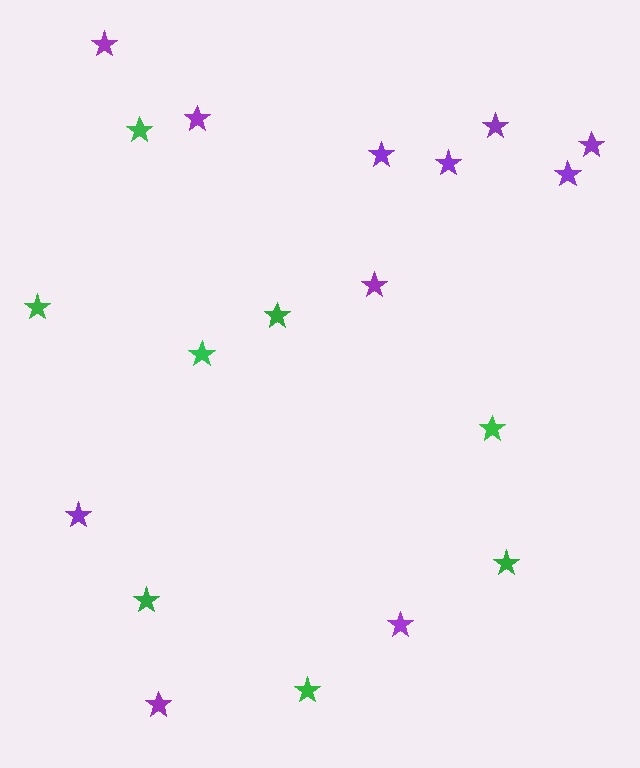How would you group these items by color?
There are 2 groups: one group of green stars (8) and one group of purple stars (11).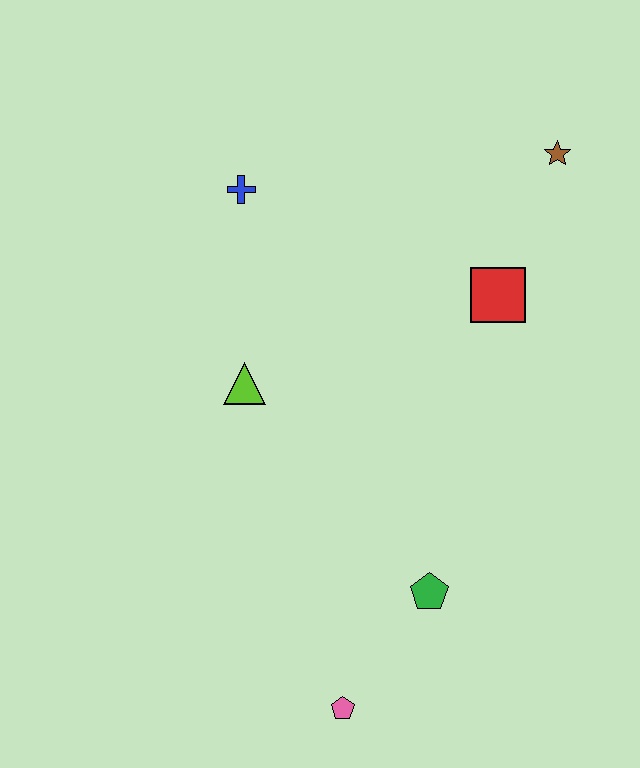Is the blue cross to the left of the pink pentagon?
Yes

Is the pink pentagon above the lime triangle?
No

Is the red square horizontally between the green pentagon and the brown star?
Yes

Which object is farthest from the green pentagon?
The brown star is farthest from the green pentagon.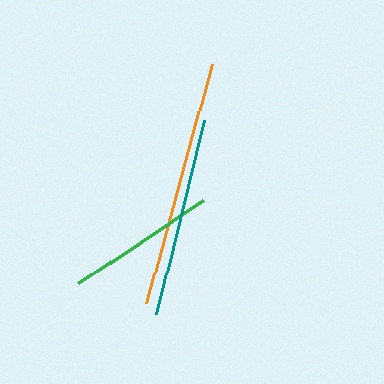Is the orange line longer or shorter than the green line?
The orange line is longer than the green line.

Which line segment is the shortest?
The green line is the shortest at approximately 150 pixels.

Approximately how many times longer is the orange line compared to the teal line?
The orange line is approximately 1.2 times the length of the teal line.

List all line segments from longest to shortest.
From longest to shortest: orange, teal, green.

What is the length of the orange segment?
The orange segment is approximately 248 pixels long.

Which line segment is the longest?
The orange line is the longest at approximately 248 pixels.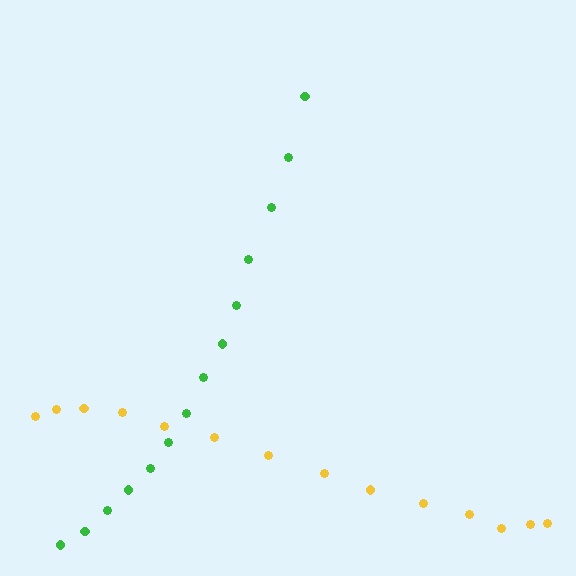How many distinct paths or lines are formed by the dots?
There are 2 distinct paths.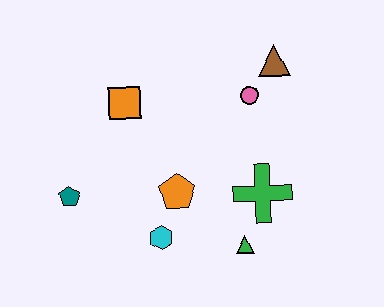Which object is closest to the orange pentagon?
The cyan hexagon is closest to the orange pentagon.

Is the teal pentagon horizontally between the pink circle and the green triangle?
No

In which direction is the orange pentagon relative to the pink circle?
The orange pentagon is below the pink circle.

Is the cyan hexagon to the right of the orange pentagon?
No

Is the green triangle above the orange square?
No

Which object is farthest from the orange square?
The green triangle is farthest from the orange square.